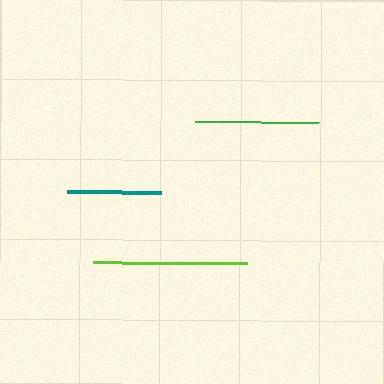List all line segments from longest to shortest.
From longest to shortest: lime, green, teal.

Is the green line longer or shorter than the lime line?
The lime line is longer than the green line.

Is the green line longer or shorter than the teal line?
The green line is longer than the teal line.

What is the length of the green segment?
The green segment is approximately 124 pixels long.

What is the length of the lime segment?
The lime segment is approximately 155 pixels long.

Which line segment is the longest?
The lime line is the longest at approximately 155 pixels.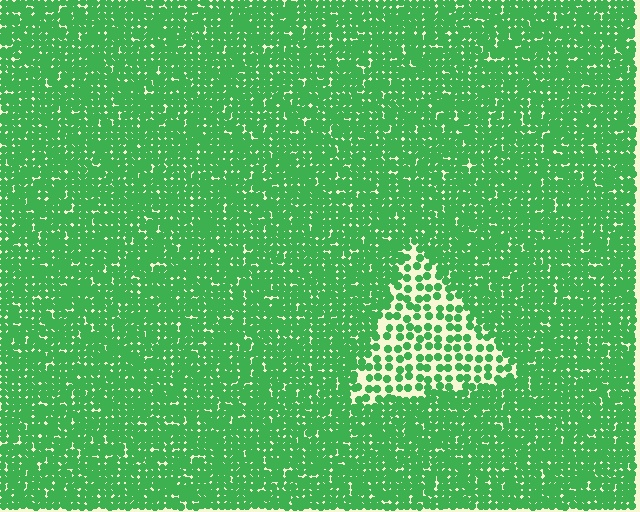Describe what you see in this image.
The image contains small green elements arranged at two different densities. A triangle-shaped region is visible where the elements are less densely packed than the surrounding area.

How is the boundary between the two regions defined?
The boundary is defined by a change in element density (approximately 2.3x ratio). All elements are the same color, size, and shape.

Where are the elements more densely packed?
The elements are more densely packed outside the triangle boundary.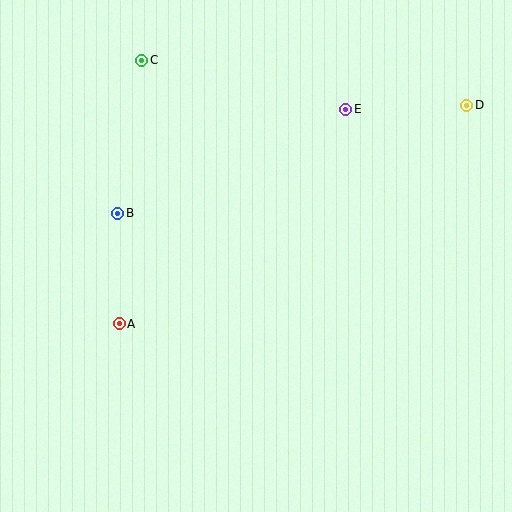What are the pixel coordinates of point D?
Point D is at (467, 105).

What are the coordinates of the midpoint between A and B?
The midpoint between A and B is at (119, 269).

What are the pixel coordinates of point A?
Point A is at (119, 324).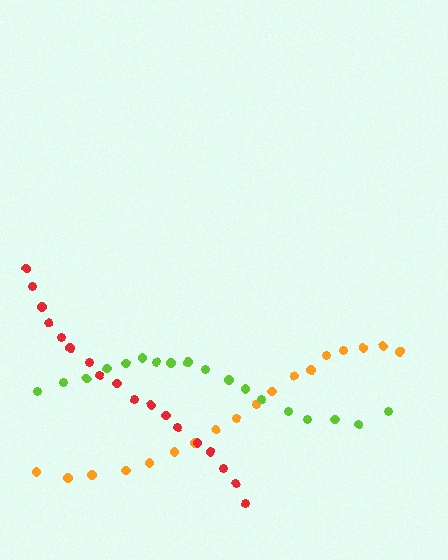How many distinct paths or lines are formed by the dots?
There are 3 distinct paths.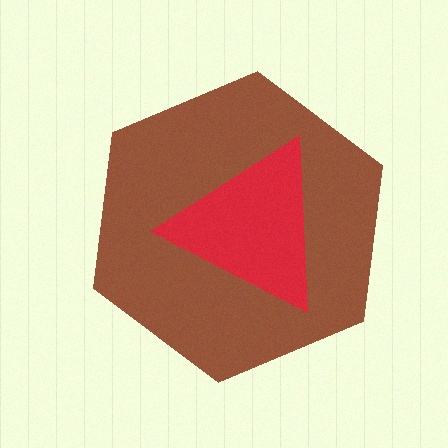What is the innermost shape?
The red triangle.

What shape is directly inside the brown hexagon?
The red triangle.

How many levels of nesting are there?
2.